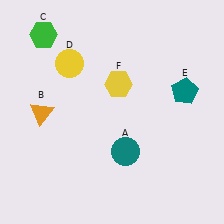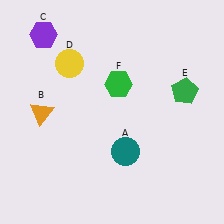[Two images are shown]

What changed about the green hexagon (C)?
In Image 1, C is green. In Image 2, it changed to purple.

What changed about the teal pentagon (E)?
In Image 1, E is teal. In Image 2, it changed to green.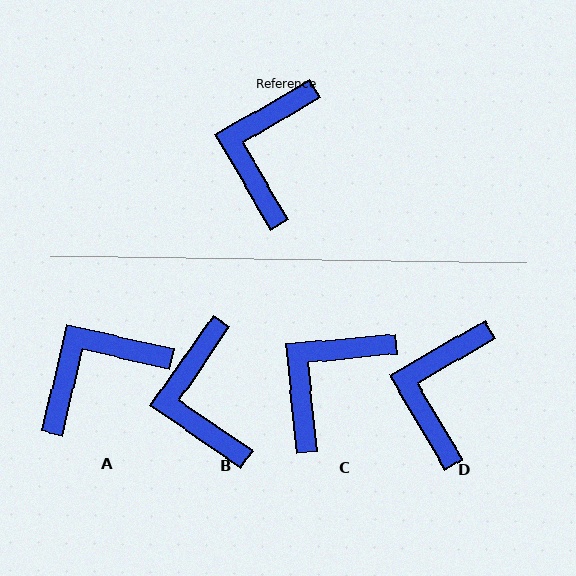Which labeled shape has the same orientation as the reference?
D.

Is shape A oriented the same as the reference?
No, it is off by about 43 degrees.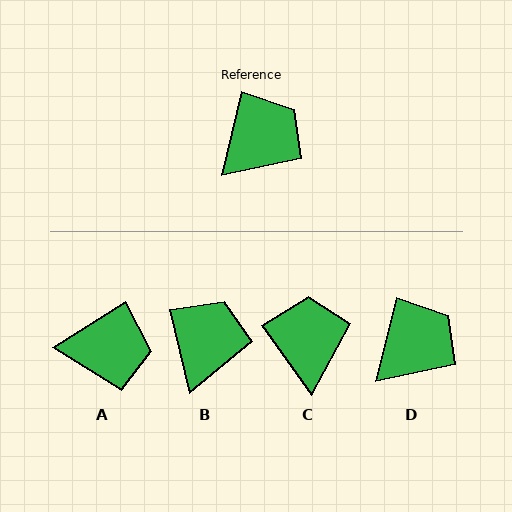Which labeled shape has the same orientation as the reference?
D.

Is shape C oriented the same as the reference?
No, it is off by about 50 degrees.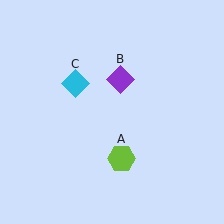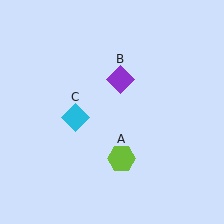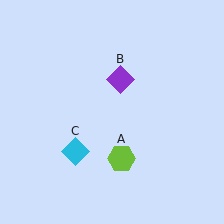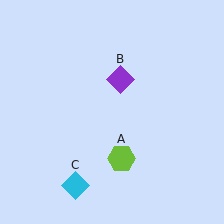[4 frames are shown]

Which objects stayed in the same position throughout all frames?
Lime hexagon (object A) and purple diamond (object B) remained stationary.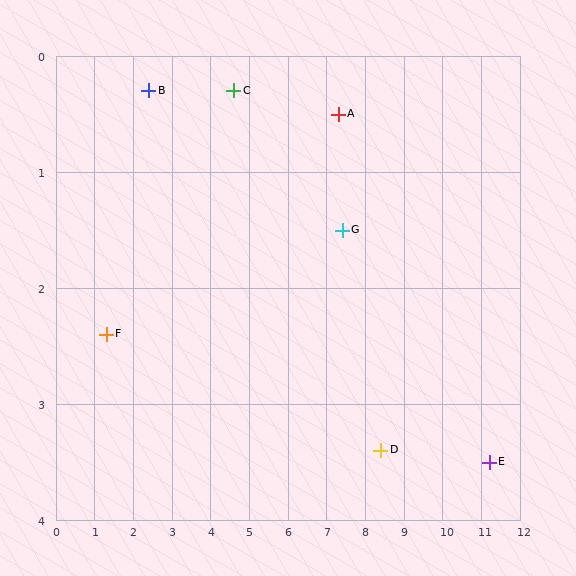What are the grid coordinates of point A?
Point A is at approximately (7.3, 0.5).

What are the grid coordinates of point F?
Point F is at approximately (1.3, 2.4).